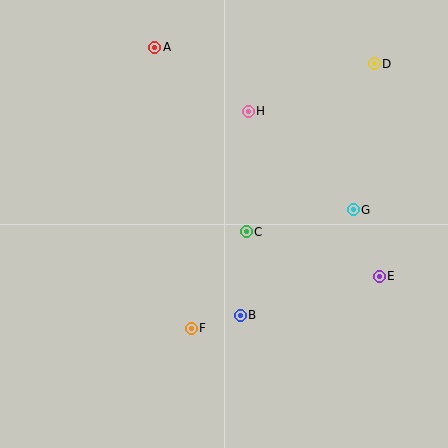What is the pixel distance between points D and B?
The distance between D and B is 285 pixels.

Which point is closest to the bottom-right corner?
Point E is closest to the bottom-right corner.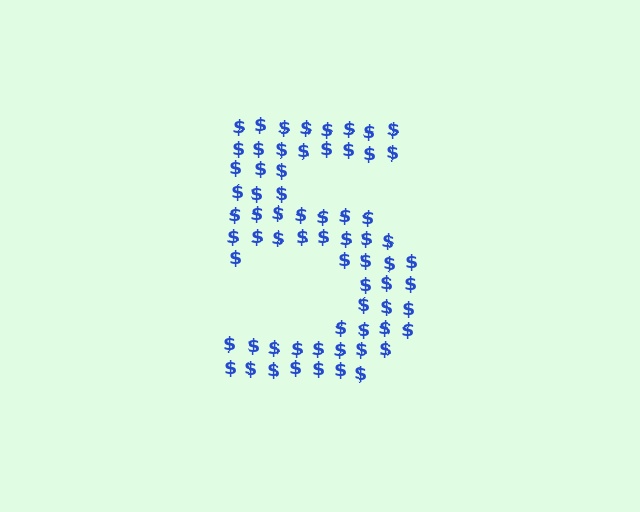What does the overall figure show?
The overall figure shows the digit 5.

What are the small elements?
The small elements are dollar signs.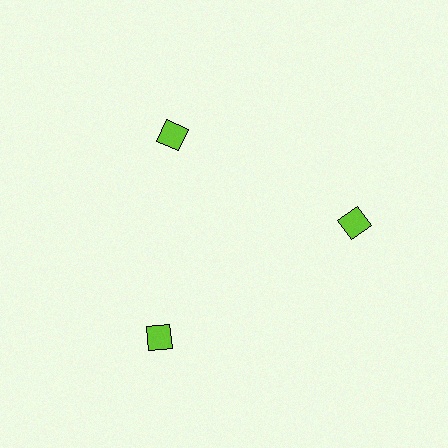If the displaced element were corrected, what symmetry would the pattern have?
It would have 3-fold rotational symmetry — the pattern would map onto itself every 120 degrees.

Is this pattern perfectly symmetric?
No. The 3 lime squares are arranged in a ring, but one element near the 11 o'clock position is pulled inward toward the center, breaking the 3-fold rotational symmetry.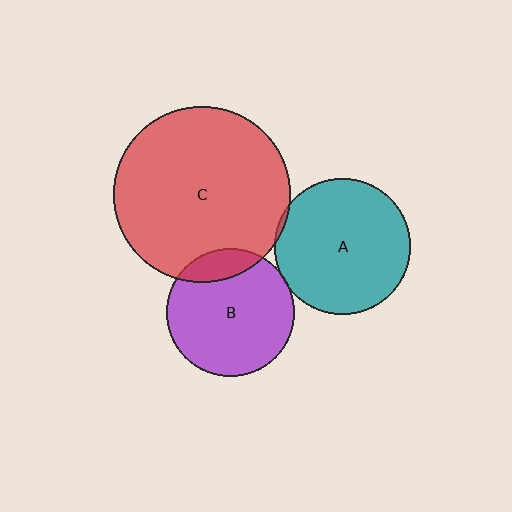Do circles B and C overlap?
Yes.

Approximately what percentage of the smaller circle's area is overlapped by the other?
Approximately 15%.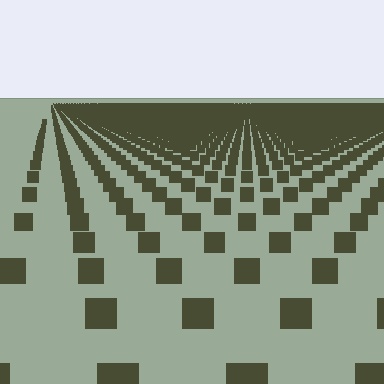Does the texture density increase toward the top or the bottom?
Density increases toward the top.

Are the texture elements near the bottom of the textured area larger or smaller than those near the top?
Larger. Near the bottom, elements are closer to the viewer and appear at a bigger on-screen size.